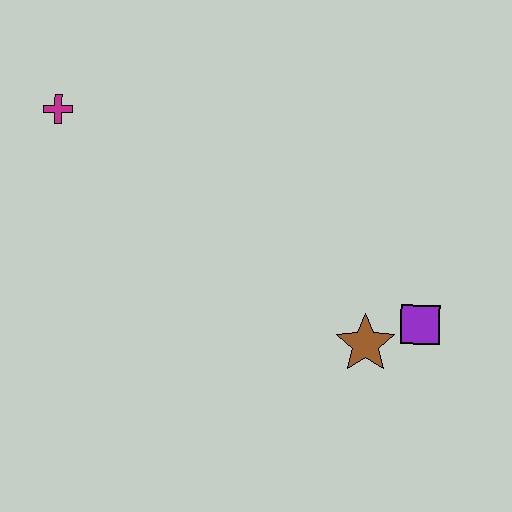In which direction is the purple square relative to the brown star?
The purple square is to the right of the brown star.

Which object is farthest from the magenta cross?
The purple square is farthest from the magenta cross.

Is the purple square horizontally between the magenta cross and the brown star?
No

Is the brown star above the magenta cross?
No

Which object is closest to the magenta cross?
The brown star is closest to the magenta cross.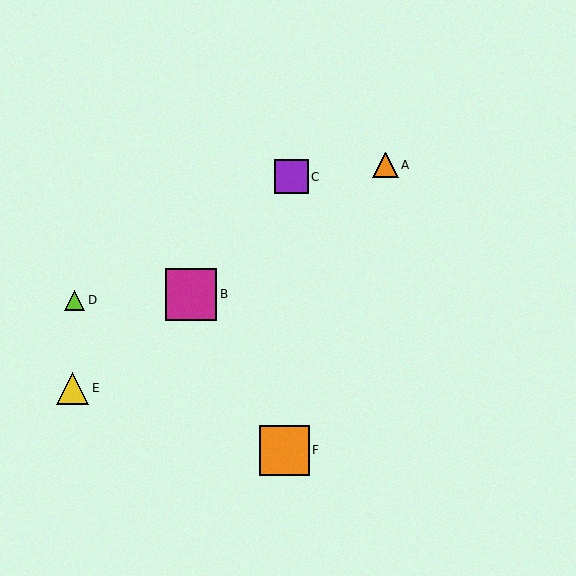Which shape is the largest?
The magenta square (labeled B) is the largest.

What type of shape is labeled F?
Shape F is an orange square.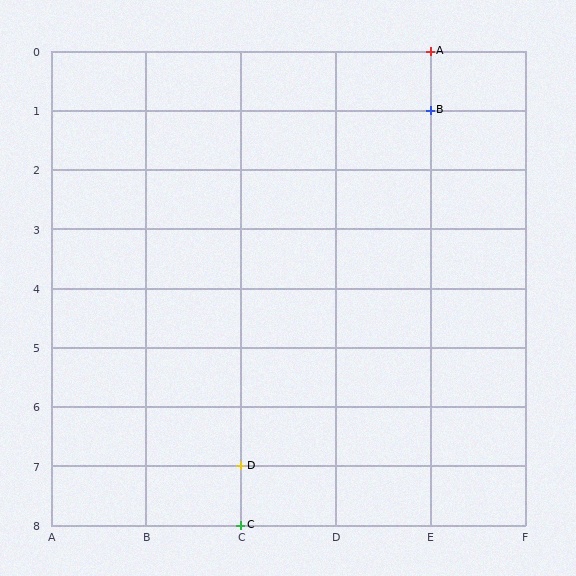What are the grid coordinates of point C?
Point C is at grid coordinates (C, 8).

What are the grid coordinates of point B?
Point B is at grid coordinates (E, 1).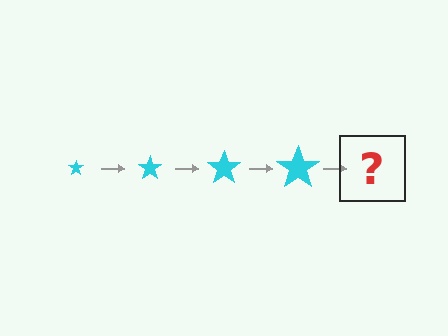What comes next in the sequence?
The next element should be a cyan star, larger than the previous one.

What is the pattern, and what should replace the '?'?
The pattern is that the star gets progressively larger each step. The '?' should be a cyan star, larger than the previous one.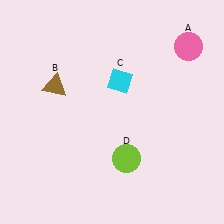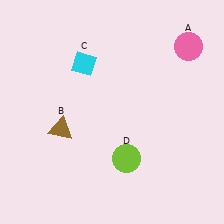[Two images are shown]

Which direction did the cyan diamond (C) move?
The cyan diamond (C) moved left.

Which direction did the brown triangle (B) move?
The brown triangle (B) moved down.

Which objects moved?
The objects that moved are: the brown triangle (B), the cyan diamond (C).